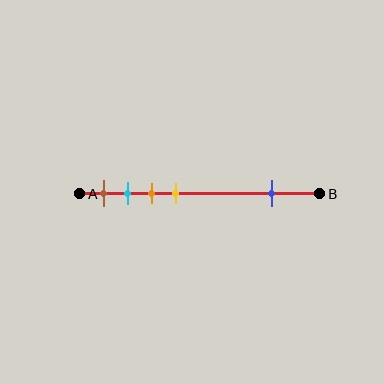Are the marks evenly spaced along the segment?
No, the marks are not evenly spaced.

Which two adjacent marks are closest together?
The cyan and orange marks are the closest adjacent pair.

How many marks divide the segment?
There are 5 marks dividing the segment.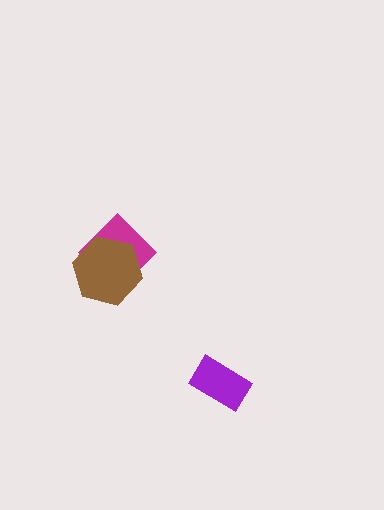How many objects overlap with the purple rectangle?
0 objects overlap with the purple rectangle.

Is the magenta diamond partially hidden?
Yes, it is partially covered by another shape.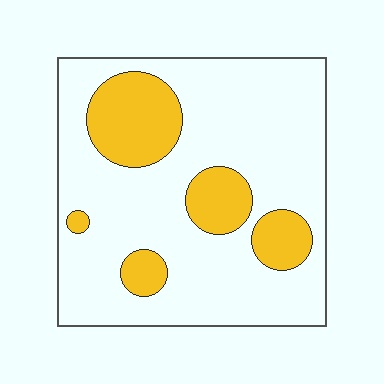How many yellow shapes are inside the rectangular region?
5.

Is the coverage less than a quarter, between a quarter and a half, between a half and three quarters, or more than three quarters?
Less than a quarter.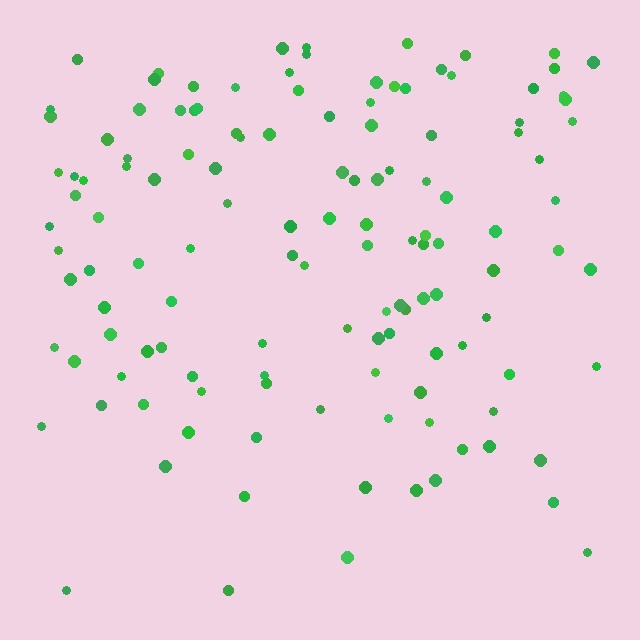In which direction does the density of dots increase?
From bottom to top, with the top side densest.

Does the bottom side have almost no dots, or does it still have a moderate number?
Still a moderate number, just noticeably fewer than the top.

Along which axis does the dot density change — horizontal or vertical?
Vertical.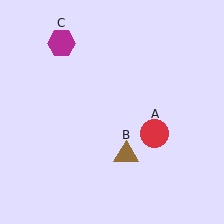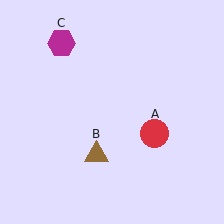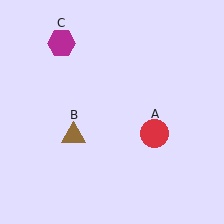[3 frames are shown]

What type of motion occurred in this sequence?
The brown triangle (object B) rotated clockwise around the center of the scene.